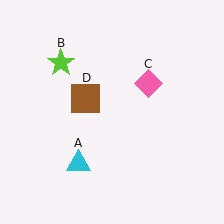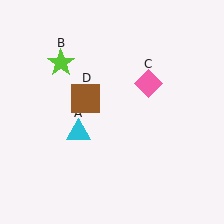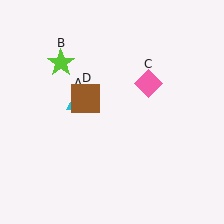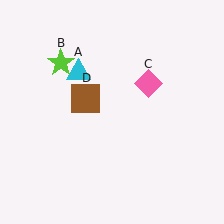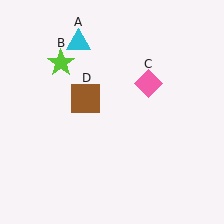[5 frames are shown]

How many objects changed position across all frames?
1 object changed position: cyan triangle (object A).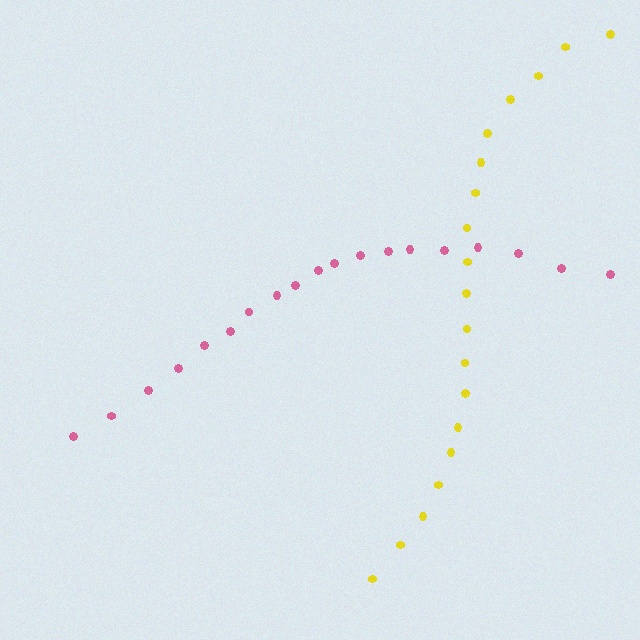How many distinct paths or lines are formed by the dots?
There are 2 distinct paths.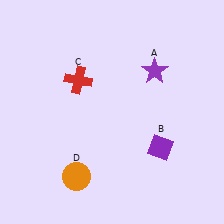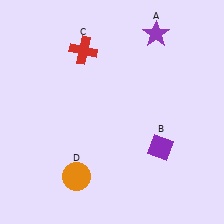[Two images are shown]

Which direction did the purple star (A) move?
The purple star (A) moved up.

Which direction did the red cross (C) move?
The red cross (C) moved up.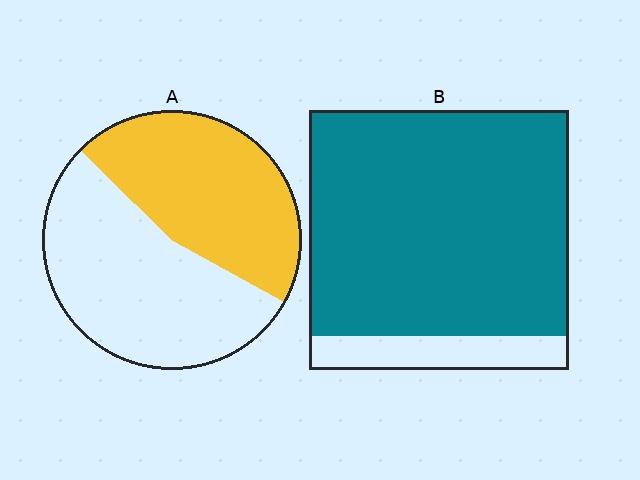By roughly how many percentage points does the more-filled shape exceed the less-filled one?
By roughly 40 percentage points (B over A).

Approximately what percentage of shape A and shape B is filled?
A is approximately 45% and B is approximately 85%.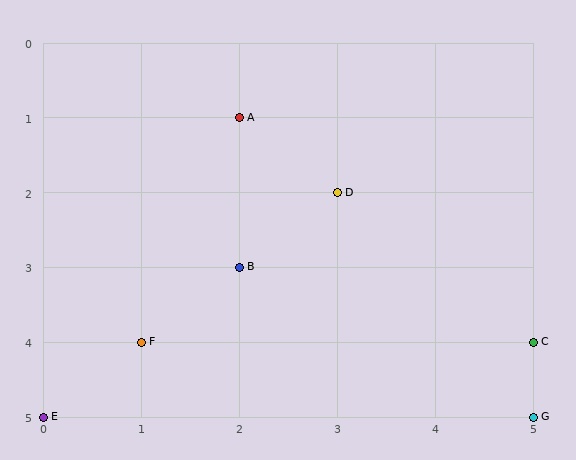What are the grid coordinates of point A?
Point A is at grid coordinates (2, 1).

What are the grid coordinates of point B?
Point B is at grid coordinates (2, 3).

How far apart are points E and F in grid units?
Points E and F are 1 column and 1 row apart (about 1.4 grid units diagonally).